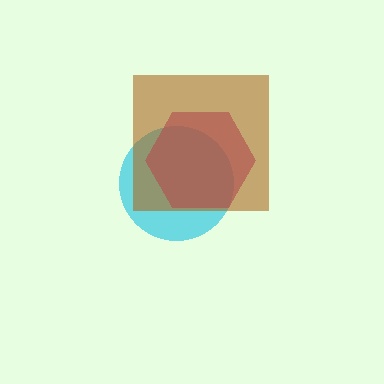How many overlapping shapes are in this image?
There are 3 overlapping shapes in the image.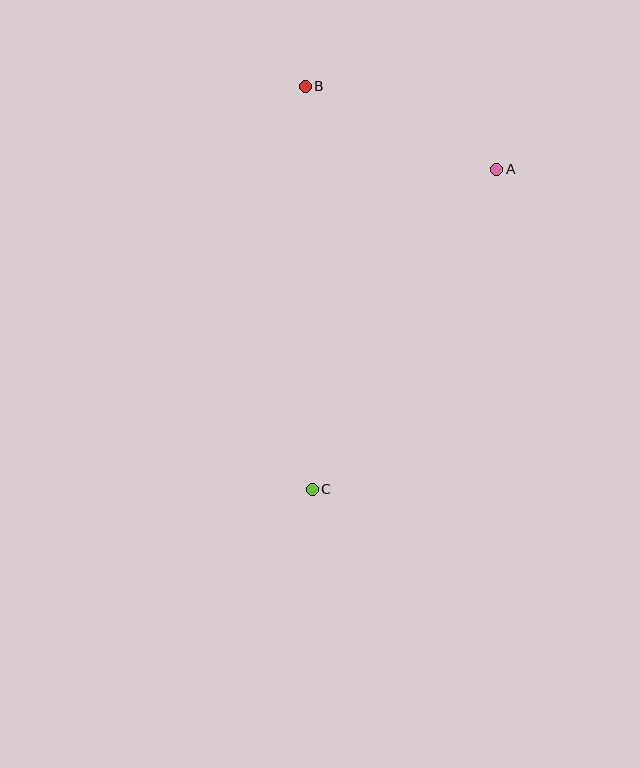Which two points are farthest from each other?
Points B and C are farthest from each other.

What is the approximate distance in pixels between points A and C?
The distance between A and C is approximately 370 pixels.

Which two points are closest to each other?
Points A and B are closest to each other.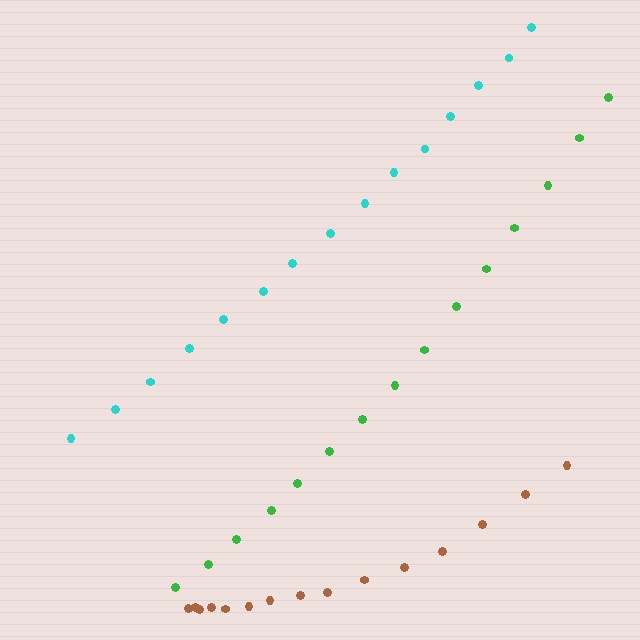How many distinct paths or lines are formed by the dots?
There are 3 distinct paths.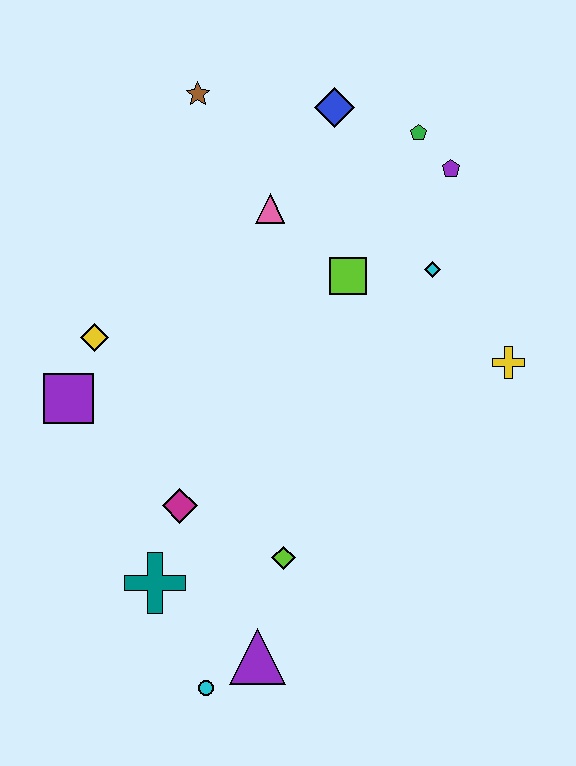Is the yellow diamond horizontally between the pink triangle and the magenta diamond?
No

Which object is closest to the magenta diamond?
The teal cross is closest to the magenta diamond.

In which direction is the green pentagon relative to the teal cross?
The green pentagon is above the teal cross.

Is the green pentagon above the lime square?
Yes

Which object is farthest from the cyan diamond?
The cyan circle is farthest from the cyan diamond.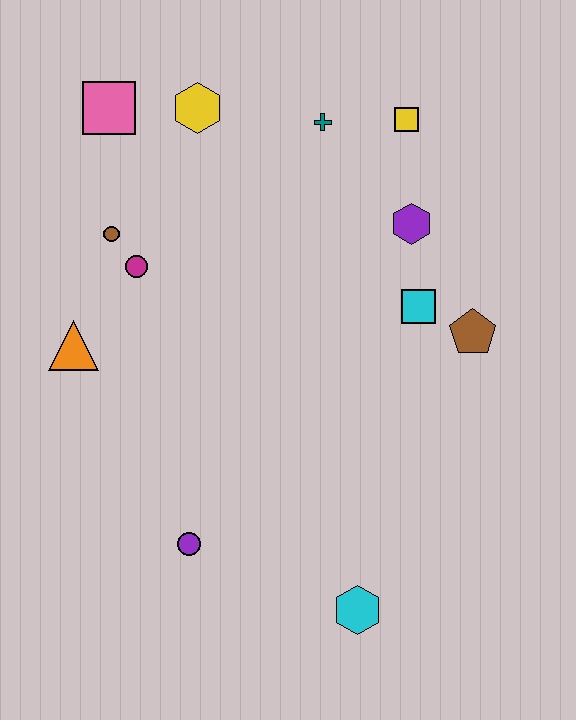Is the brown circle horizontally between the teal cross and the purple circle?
No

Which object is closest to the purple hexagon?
The cyan square is closest to the purple hexagon.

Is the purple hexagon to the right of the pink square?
Yes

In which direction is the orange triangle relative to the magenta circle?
The orange triangle is below the magenta circle.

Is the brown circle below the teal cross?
Yes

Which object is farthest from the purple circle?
The yellow square is farthest from the purple circle.